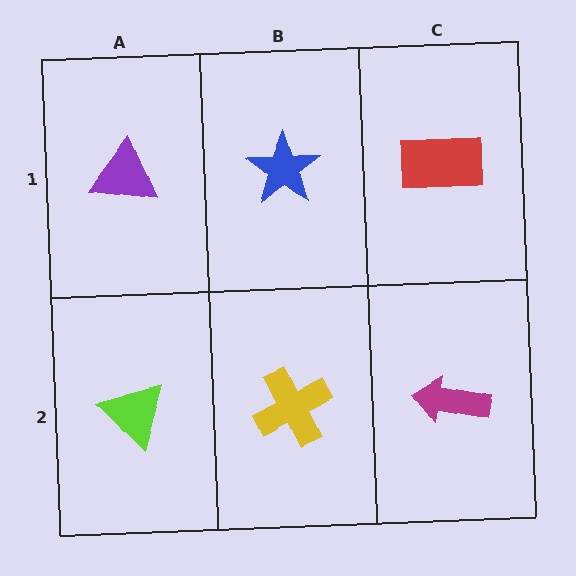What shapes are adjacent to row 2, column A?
A purple triangle (row 1, column A), a yellow cross (row 2, column B).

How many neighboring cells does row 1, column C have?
2.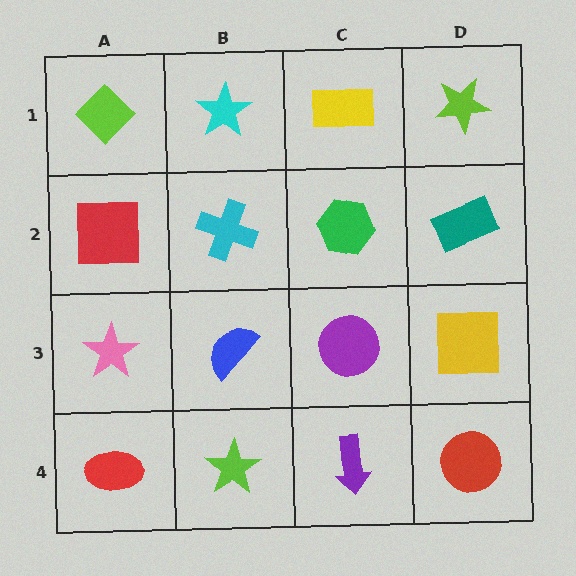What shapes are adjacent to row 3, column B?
A cyan cross (row 2, column B), a lime star (row 4, column B), a pink star (row 3, column A), a purple circle (row 3, column C).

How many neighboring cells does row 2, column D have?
3.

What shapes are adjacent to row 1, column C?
A green hexagon (row 2, column C), a cyan star (row 1, column B), a lime star (row 1, column D).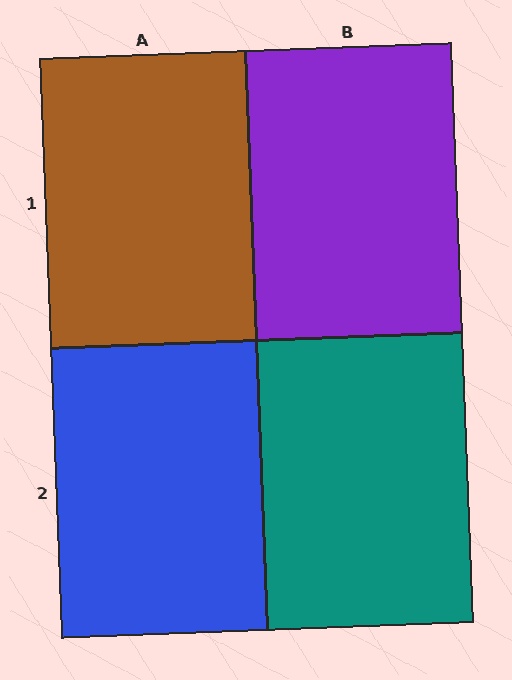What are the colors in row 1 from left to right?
Brown, purple.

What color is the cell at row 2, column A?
Blue.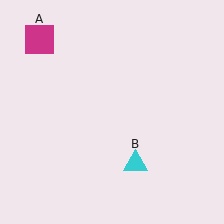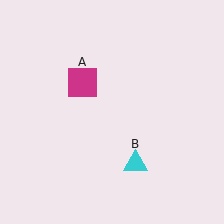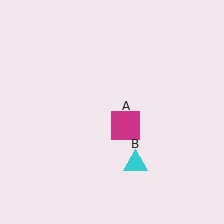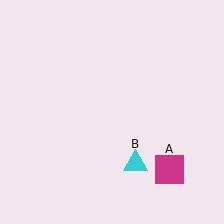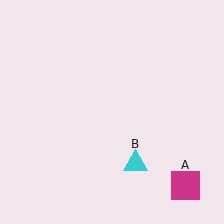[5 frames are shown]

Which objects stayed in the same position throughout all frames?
Cyan triangle (object B) remained stationary.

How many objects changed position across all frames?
1 object changed position: magenta square (object A).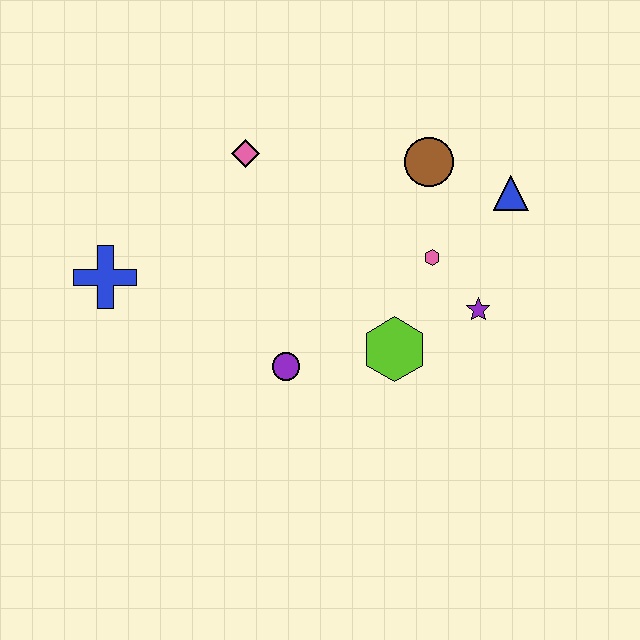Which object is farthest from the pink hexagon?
The blue cross is farthest from the pink hexagon.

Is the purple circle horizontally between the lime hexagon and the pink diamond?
Yes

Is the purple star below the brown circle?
Yes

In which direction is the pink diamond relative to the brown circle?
The pink diamond is to the left of the brown circle.